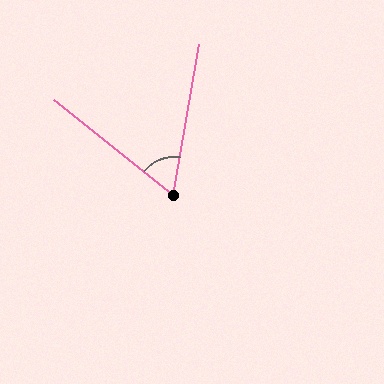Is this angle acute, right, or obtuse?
It is acute.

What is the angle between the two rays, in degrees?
Approximately 61 degrees.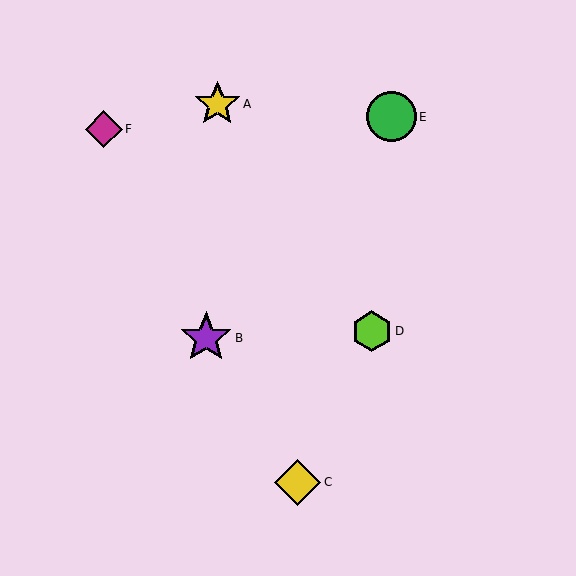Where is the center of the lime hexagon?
The center of the lime hexagon is at (372, 331).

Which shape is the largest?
The purple star (labeled B) is the largest.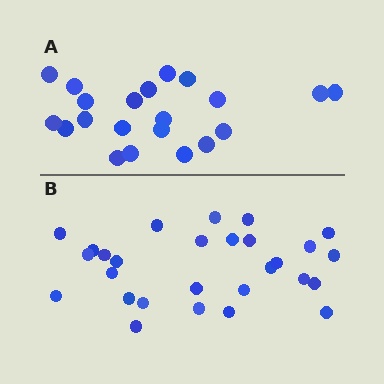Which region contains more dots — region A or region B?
Region B (the bottom region) has more dots.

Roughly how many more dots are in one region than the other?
Region B has roughly 8 or so more dots than region A.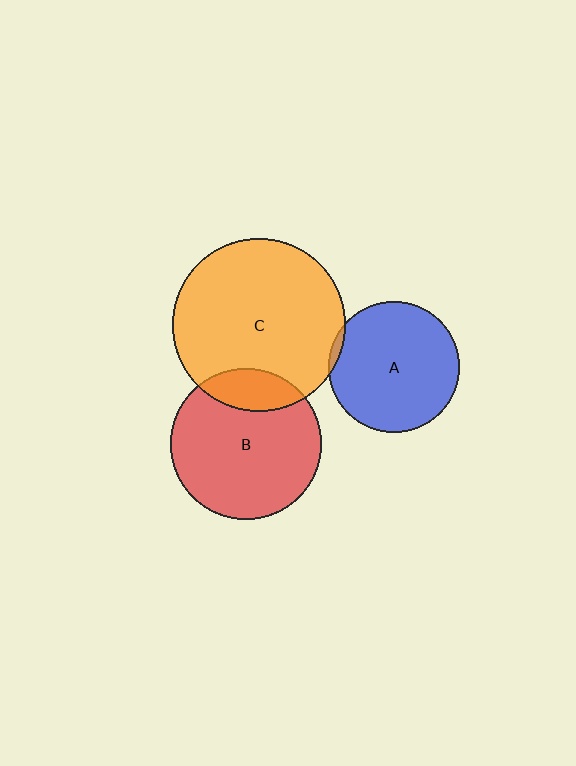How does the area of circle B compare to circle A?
Approximately 1.3 times.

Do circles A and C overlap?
Yes.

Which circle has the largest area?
Circle C (orange).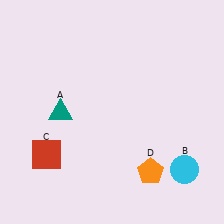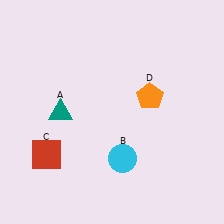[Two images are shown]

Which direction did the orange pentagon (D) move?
The orange pentagon (D) moved up.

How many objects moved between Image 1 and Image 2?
2 objects moved between the two images.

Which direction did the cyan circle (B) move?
The cyan circle (B) moved left.